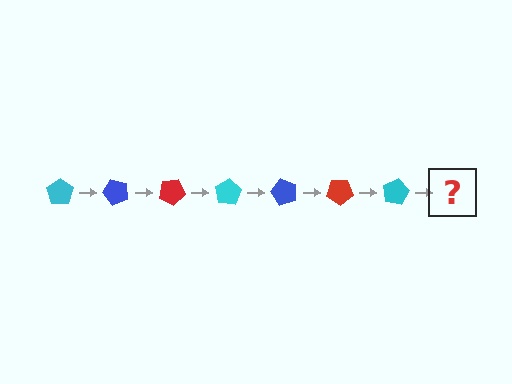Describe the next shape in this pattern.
It should be a blue pentagon, rotated 350 degrees from the start.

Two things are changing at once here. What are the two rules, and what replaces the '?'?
The two rules are that it rotates 50 degrees each step and the color cycles through cyan, blue, and red. The '?' should be a blue pentagon, rotated 350 degrees from the start.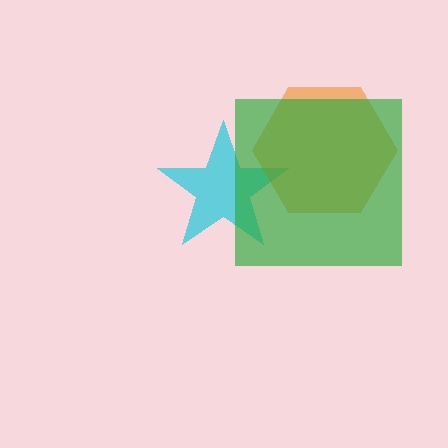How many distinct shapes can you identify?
There are 3 distinct shapes: a cyan star, an orange hexagon, a green square.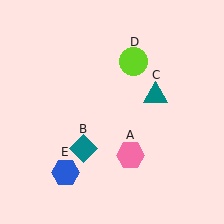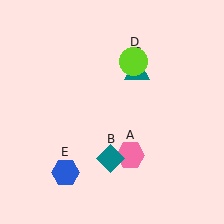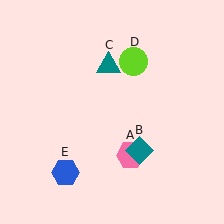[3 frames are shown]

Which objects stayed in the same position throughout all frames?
Pink hexagon (object A) and lime circle (object D) and blue hexagon (object E) remained stationary.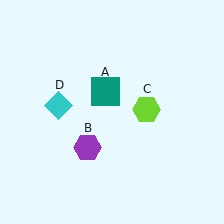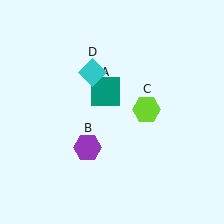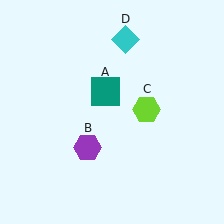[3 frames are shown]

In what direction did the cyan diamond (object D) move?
The cyan diamond (object D) moved up and to the right.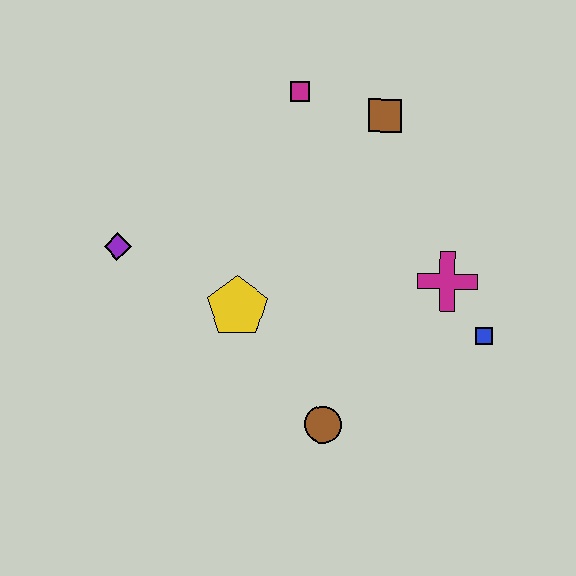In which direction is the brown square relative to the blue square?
The brown square is above the blue square.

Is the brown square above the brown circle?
Yes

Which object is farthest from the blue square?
The purple diamond is farthest from the blue square.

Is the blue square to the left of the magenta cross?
No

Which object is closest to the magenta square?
The brown square is closest to the magenta square.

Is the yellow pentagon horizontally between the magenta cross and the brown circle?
No